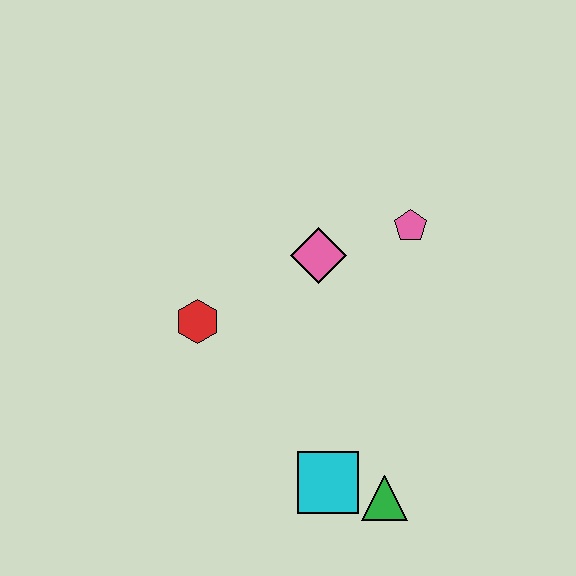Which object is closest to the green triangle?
The cyan square is closest to the green triangle.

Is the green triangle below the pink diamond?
Yes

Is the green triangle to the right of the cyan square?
Yes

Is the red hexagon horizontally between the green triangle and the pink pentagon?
No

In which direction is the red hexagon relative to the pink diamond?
The red hexagon is to the left of the pink diamond.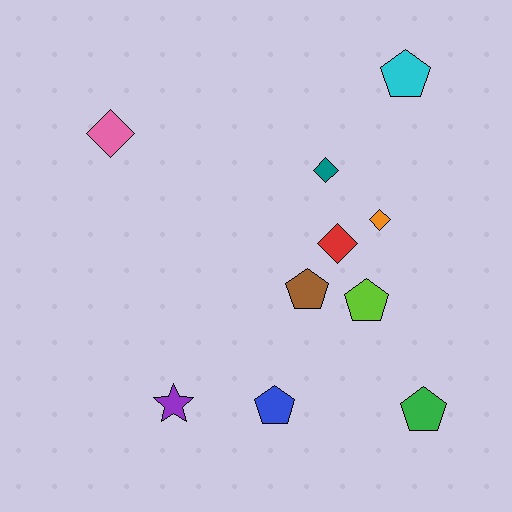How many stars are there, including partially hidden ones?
There is 1 star.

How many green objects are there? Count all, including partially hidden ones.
There is 1 green object.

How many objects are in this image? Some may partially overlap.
There are 10 objects.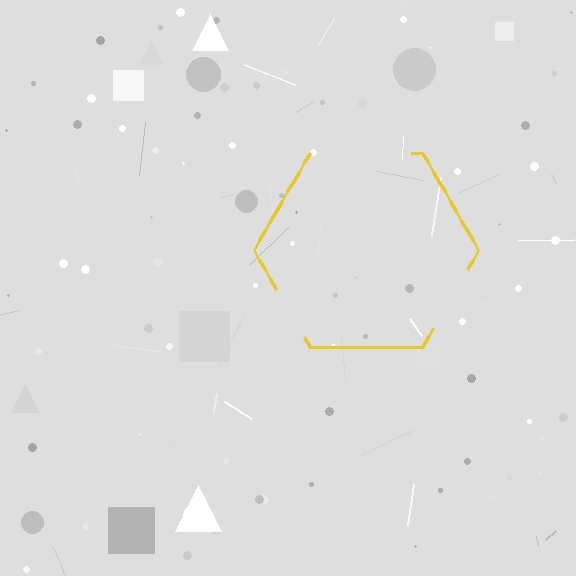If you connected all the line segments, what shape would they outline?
They would outline a hexagon.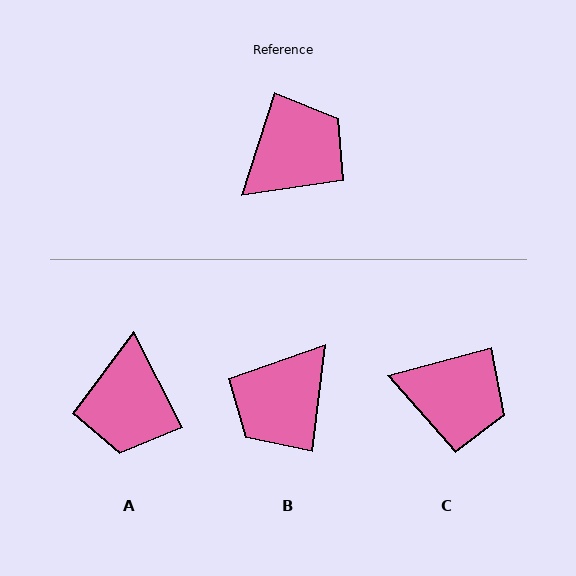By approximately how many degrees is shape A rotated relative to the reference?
Approximately 135 degrees clockwise.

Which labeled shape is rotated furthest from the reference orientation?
B, about 169 degrees away.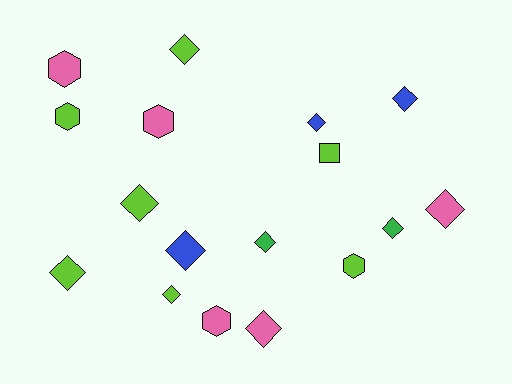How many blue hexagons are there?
There are no blue hexagons.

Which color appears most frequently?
Lime, with 7 objects.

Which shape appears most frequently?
Diamond, with 11 objects.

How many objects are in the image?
There are 17 objects.